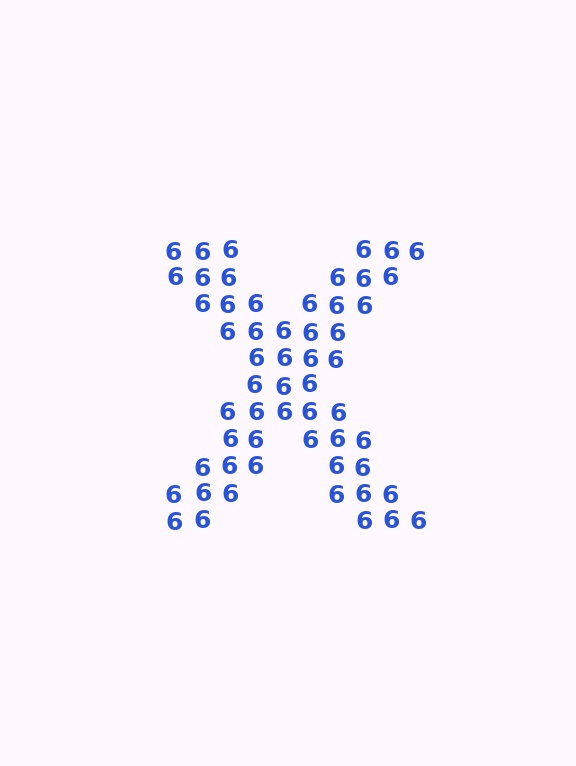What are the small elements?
The small elements are digit 6's.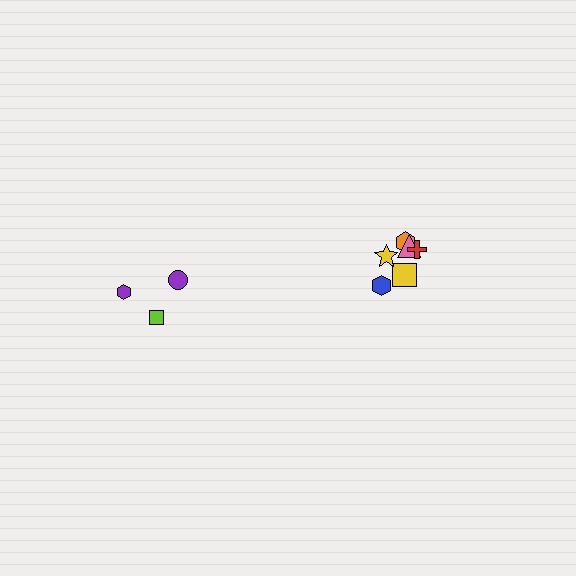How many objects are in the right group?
There are 6 objects.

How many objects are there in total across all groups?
There are 9 objects.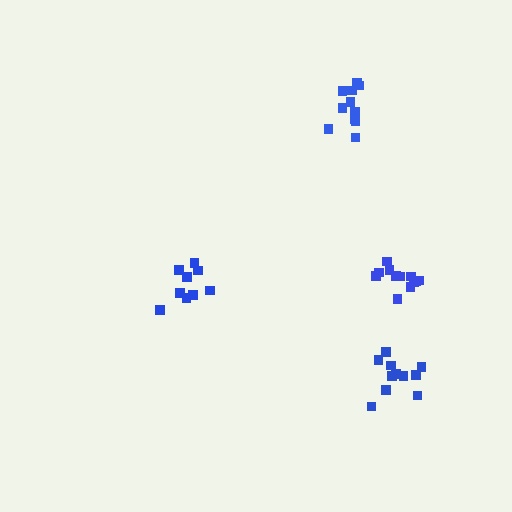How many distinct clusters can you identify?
There are 4 distinct clusters.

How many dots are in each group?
Group 1: 12 dots, Group 2: 12 dots, Group 3: 11 dots, Group 4: 9 dots (44 total).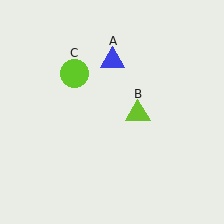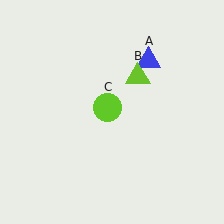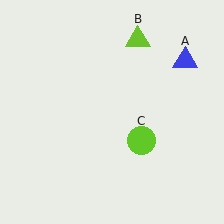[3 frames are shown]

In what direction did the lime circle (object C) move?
The lime circle (object C) moved down and to the right.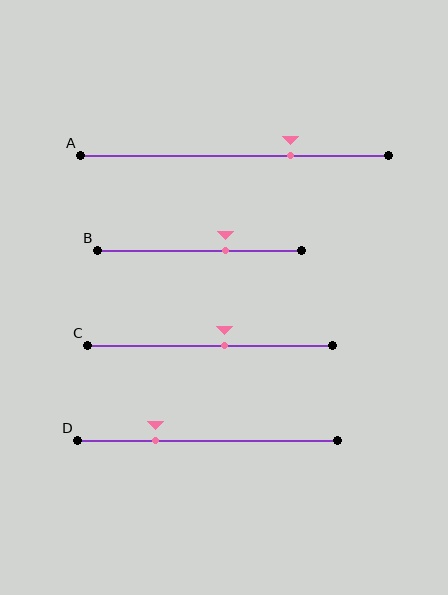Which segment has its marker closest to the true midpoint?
Segment C has its marker closest to the true midpoint.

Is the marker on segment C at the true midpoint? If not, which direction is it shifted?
No, the marker on segment C is shifted to the right by about 6% of the segment length.